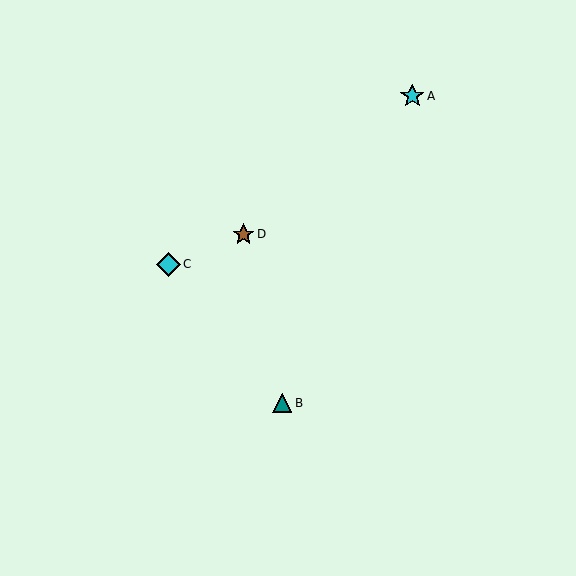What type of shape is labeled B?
Shape B is a teal triangle.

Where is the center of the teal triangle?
The center of the teal triangle is at (282, 403).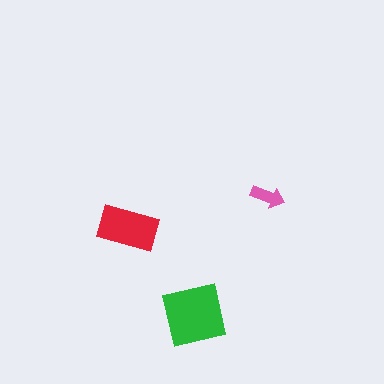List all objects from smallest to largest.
The pink arrow, the red rectangle, the green square.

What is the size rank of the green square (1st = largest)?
1st.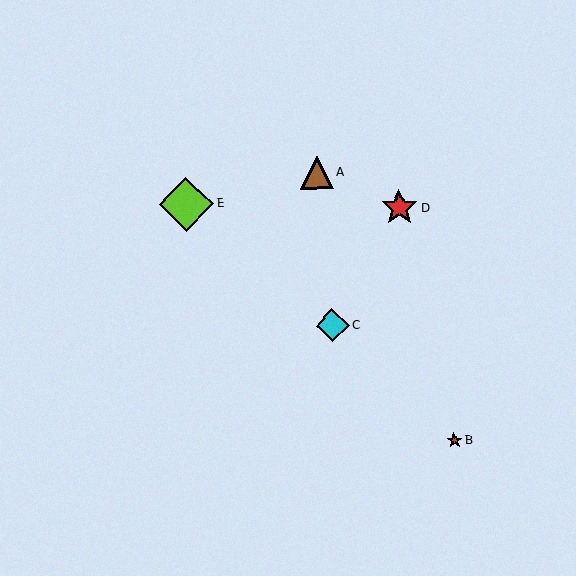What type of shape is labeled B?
Shape B is a red star.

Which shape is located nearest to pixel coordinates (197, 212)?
The lime diamond (labeled E) at (186, 204) is nearest to that location.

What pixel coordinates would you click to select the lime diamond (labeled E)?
Click at (186, 204) to select the lime diamond E.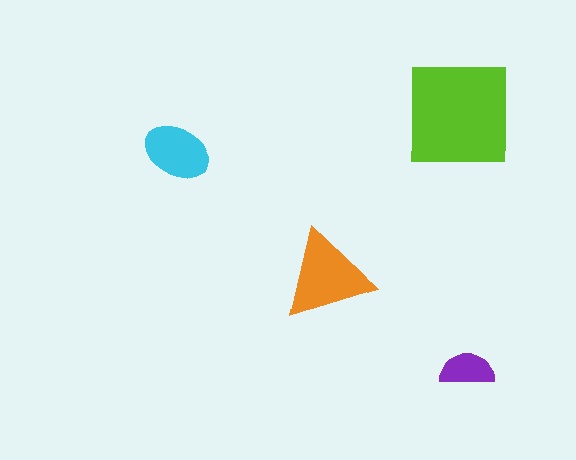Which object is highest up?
The lime square is topmost.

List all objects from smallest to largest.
The purple semicircle, the cyan ellipse, the orange triangle, the lime square.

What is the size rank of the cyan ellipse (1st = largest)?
3rd.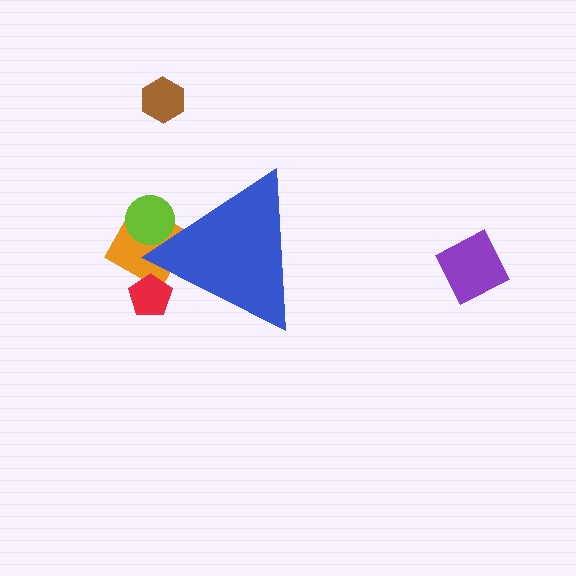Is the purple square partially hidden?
No, the purple square is fully visible.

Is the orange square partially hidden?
Yes, the orange square is partially hidden behind the blue triangle.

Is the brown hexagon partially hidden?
No, the brown hexagon is fully visible.